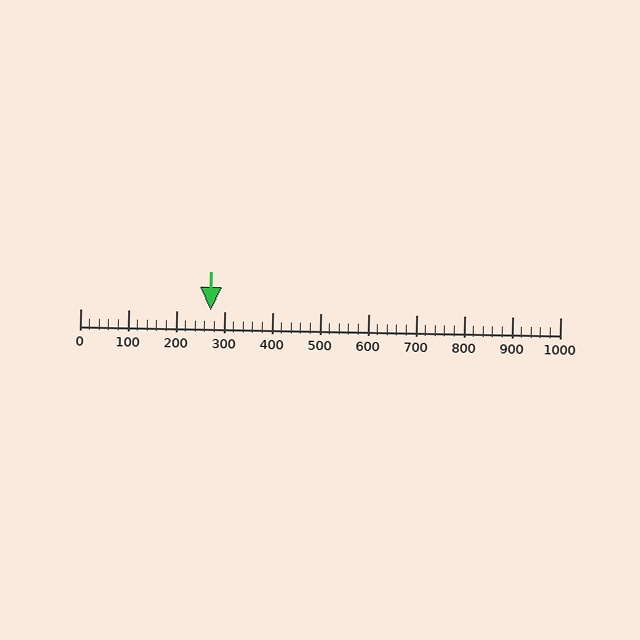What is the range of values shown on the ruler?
The ruler shows values from 0 to 1000.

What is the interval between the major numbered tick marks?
The major tick marks are spaced 100 units apart.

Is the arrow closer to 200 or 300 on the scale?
The arrow is closer to 300.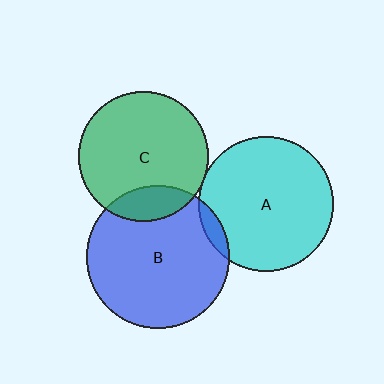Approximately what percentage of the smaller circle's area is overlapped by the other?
Approximately 5%.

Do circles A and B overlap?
Yes.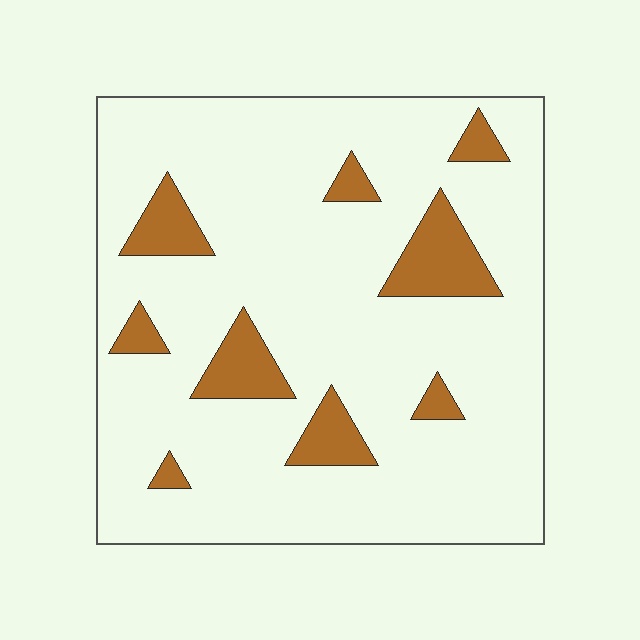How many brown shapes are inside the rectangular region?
9.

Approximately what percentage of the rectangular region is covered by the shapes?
Approximately 15%.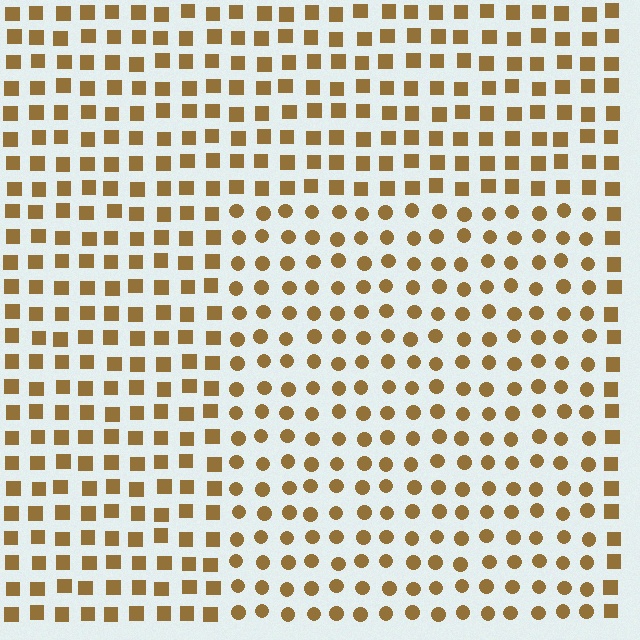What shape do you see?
I see a rectangle.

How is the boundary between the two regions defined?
The boundary is defined by a change in element shape: circles inside vs. squares outside. All elements share the same color and spacing.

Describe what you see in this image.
The image is filled with small brown elements arranged in a uniform grid. A rectangle-shaped region contains circles, while the surrounding area contains squares. The boundary is defined purely by the change in element shape.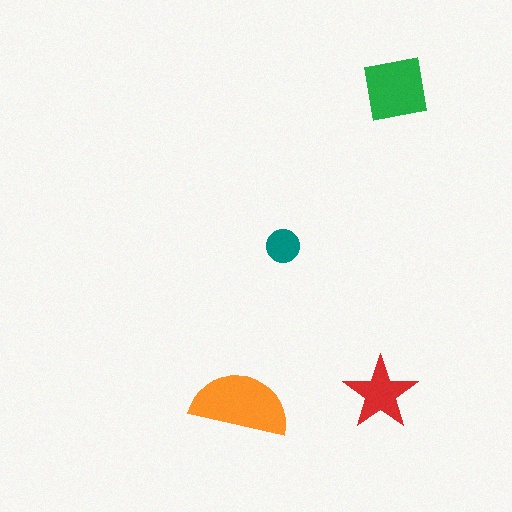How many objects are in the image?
There are 4 objects in the image.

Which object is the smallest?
The teal circle.